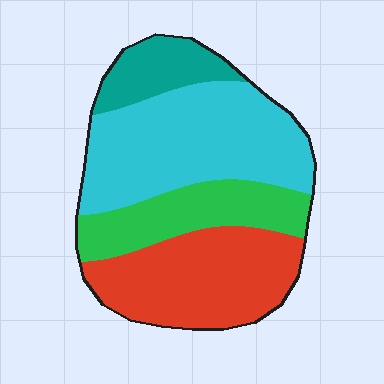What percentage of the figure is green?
Green takes up between a sixth and a third of the figure.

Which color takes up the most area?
Cyan, at roughly 40%.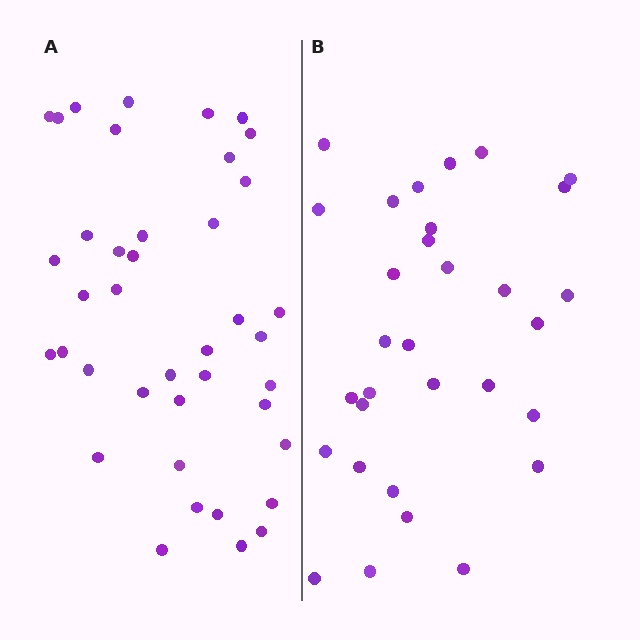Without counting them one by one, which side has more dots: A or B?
Region A (the left region) has more dots.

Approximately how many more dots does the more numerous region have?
Region A has roughly 8 or so more dots than region B.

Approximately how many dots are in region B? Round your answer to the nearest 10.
About 30 dots. (The exact count is 31, which rounds to 30.)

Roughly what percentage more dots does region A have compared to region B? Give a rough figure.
About 30% more.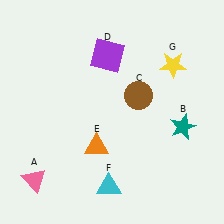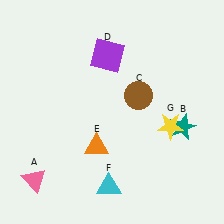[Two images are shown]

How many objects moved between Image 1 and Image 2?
1 object moved between the two images.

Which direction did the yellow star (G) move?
The yellow star (G) moved down.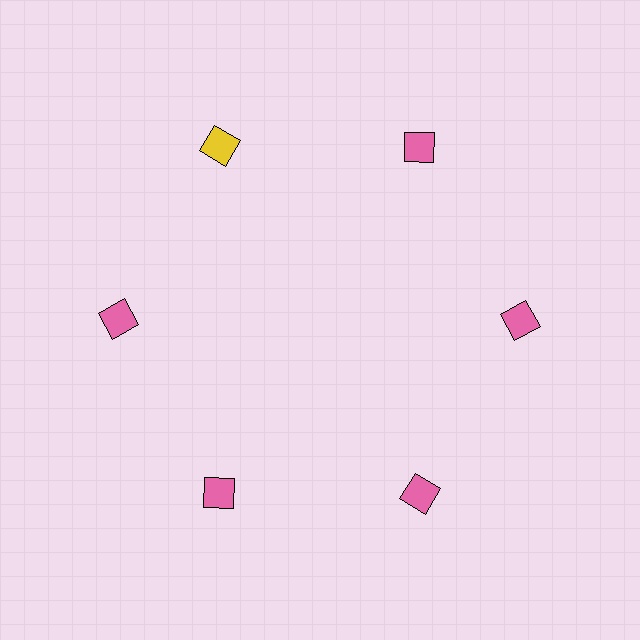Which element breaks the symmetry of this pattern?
The yellow square at roughly the 11 o'clock position breaks the symmetry. All other shapes are pink squares.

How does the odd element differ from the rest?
It has a different color: yellow instead of pink.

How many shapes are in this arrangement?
There are 6 shapes arranged in a ring pattern.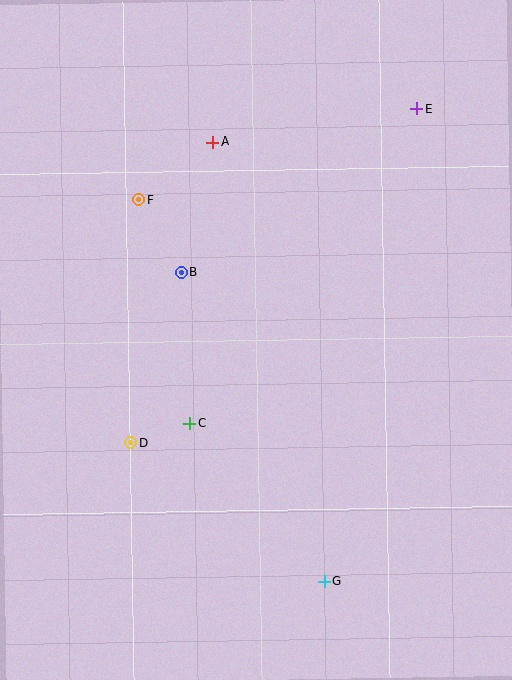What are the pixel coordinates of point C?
Point C is at (190, 423).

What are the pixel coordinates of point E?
Point E is at (417, 109).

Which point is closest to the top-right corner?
Point E is closest to the top-right corner.